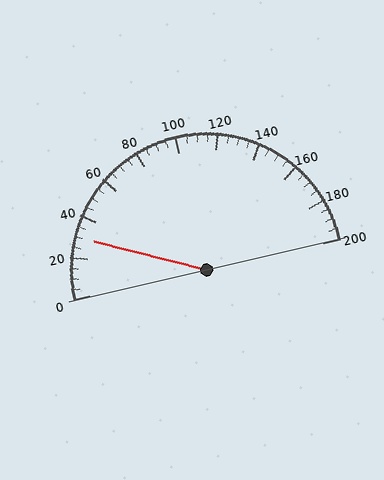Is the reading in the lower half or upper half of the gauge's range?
The reading is in the lower half of the range (0 to 200).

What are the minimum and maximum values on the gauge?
The gauge ranges from 0 to 200.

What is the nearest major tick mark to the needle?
The nearest major tick mark is 40.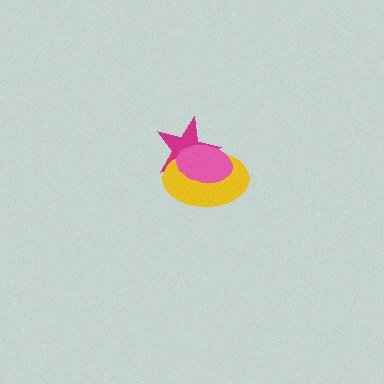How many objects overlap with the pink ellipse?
2 objects overlap with the pink ellipse.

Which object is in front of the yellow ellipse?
The pink ellipse is in front of the yellow ellipse.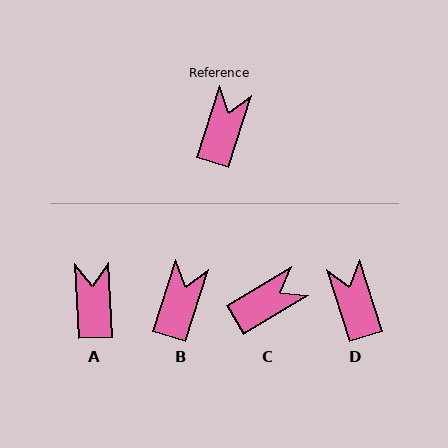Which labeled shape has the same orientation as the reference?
B.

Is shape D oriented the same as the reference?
No, it is off by about 36 degrees.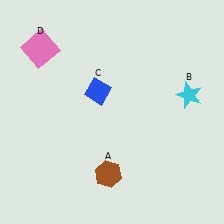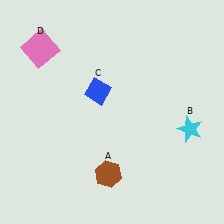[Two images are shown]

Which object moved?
The cyan star (B) moved down.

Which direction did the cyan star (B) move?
The cyan star (B) moved down.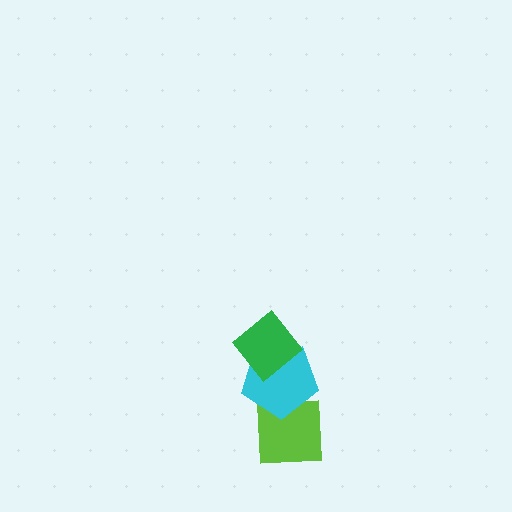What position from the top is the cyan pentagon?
The cyan pentagon is 2nd from the top.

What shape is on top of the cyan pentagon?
The green diamond is on top of the cyan pentagon.